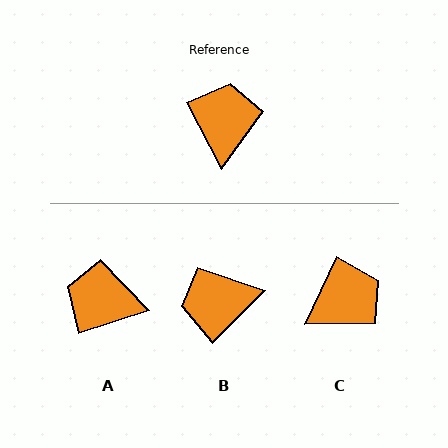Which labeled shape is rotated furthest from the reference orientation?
B, about 107 degrees away.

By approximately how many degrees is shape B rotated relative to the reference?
Approximately 107 degrees counter-clockwise.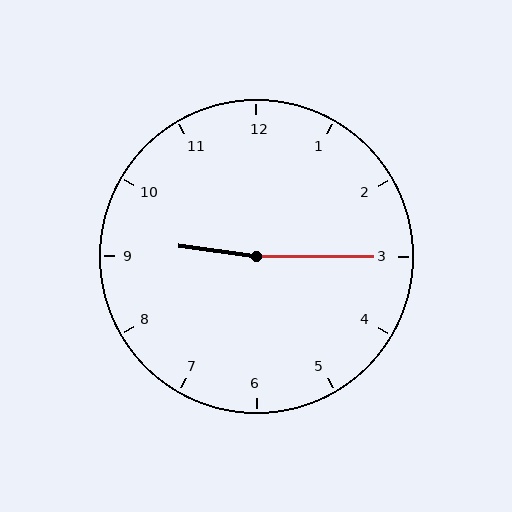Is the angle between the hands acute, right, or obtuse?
It is obtuse.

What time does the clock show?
9:15.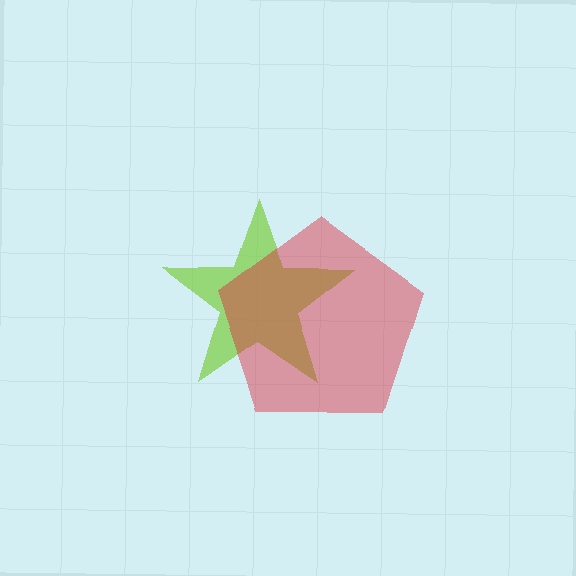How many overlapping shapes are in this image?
There are 2 overlapping shapes in the image.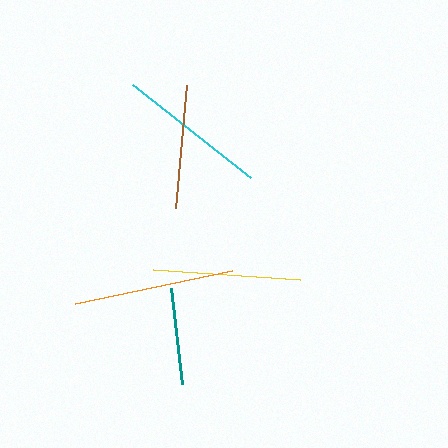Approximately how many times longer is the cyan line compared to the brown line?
The cyan line is approximately 1.2 times the length of the brown line.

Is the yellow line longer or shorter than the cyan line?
The cyan line is longer than the yellow line.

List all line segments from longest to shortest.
From longest to shortest: orange, cyan, yellow, brown, teal.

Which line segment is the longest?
The orange line is the longest at approximately 160 pixels.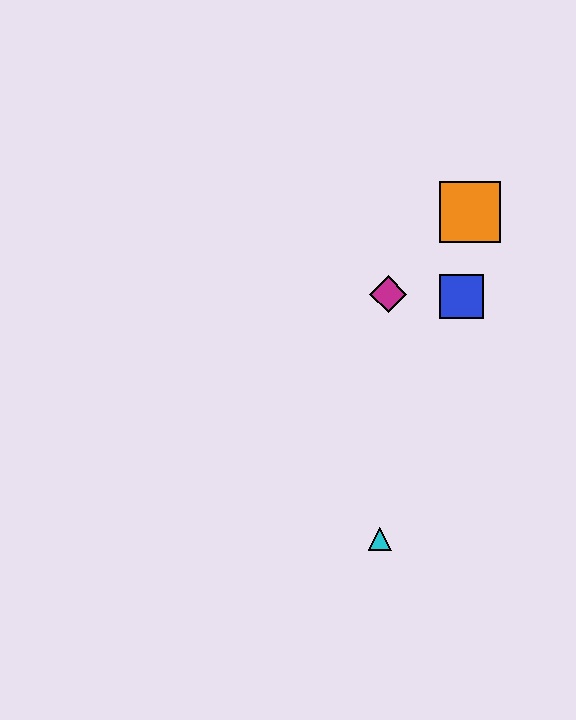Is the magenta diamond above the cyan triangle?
Yes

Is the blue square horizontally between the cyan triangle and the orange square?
Yes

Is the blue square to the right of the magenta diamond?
Yes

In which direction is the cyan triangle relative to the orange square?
The cyan triangle is below the orange square.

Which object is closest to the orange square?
The blue square is closest to the orange square.